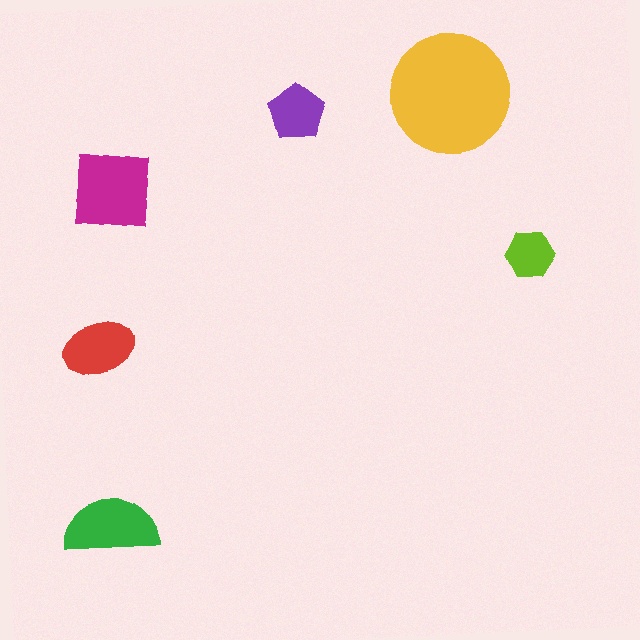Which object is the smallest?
The lime hexagon.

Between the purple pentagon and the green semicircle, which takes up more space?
The green semicircle.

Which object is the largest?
The yellow circle.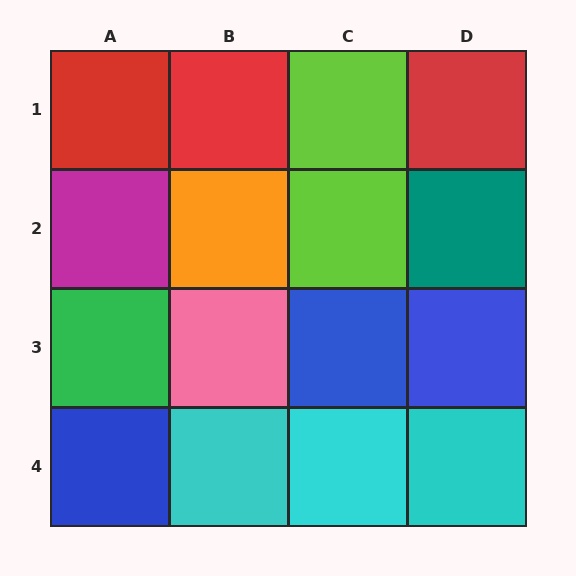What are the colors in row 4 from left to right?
Blue, cyan, cyan, cyan.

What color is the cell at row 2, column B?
Orange.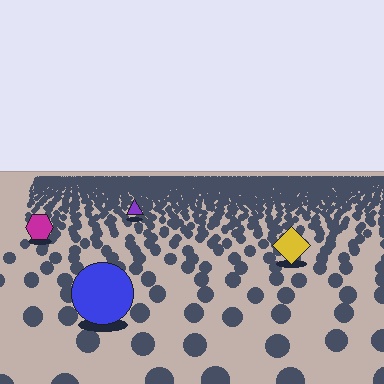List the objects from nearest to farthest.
From nearest to farthest: the blue circle, the yellow diamond, the magenta hexagon, the purple triangle.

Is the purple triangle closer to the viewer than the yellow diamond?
No. The yellow diamond is closer — you can tell from the texture gradient: the ground texture is coarser near it.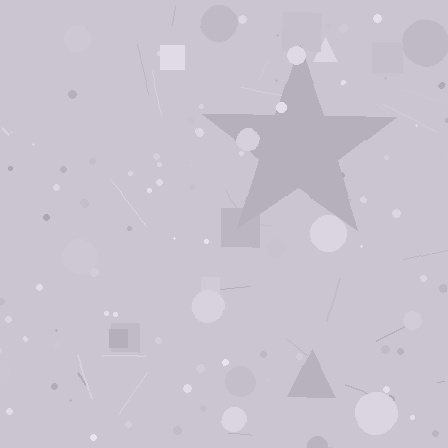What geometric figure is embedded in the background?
A star is embedded in the background.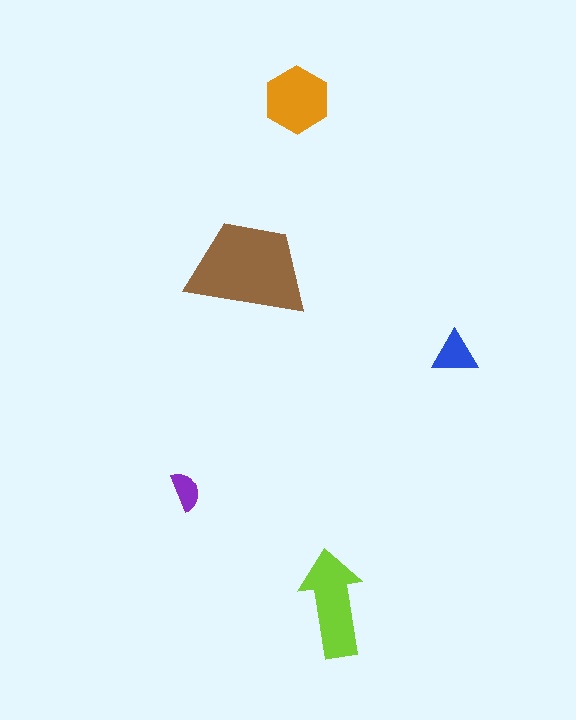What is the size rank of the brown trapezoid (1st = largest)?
1st.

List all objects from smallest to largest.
The purple semicircle, the blue triangle, the orange hexagon, the lime arrow, the brown trapezoid.